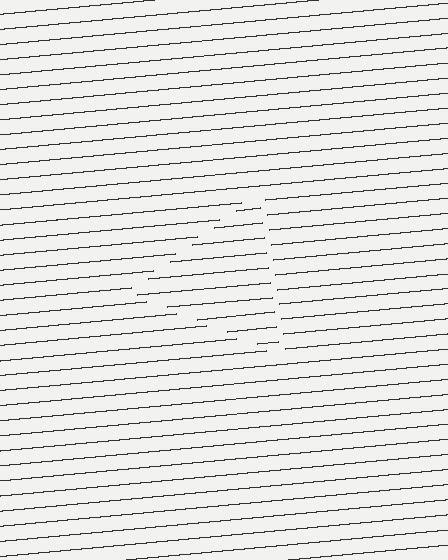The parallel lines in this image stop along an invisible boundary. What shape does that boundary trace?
An illusory triangle. The interior of the shape contains the same grating, shifted by half a period — the contour is defined by the phase discontinuity where line-ends from the inner and outer gratings abut.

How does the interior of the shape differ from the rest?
The interior of the shape contains the same grating, shifted by half a period — the contour is defined by the phase discontinuity where line-ends from the inner and outer gratings abut.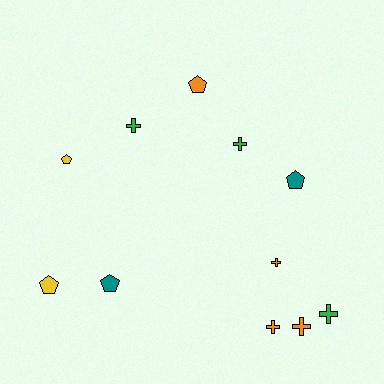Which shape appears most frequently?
Cross, with 6 objects.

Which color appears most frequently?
Orange, with 4 objects.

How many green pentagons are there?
There are no green pentagons.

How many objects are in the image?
There are 11 objects.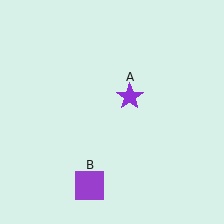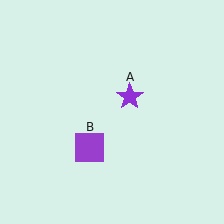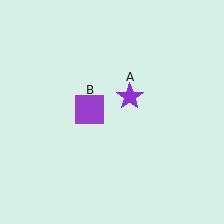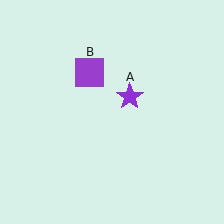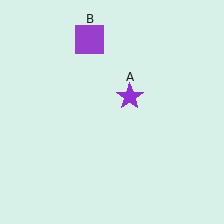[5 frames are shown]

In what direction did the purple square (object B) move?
The purple square (object B) moved up.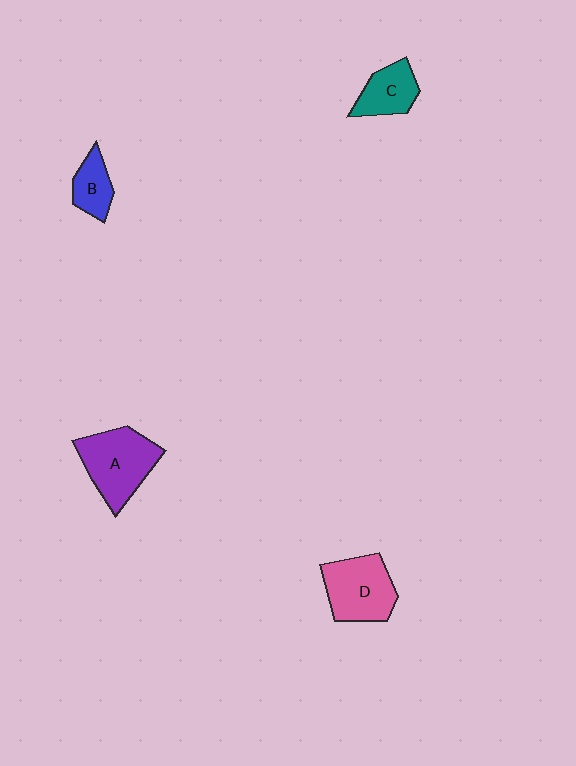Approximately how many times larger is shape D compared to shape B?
Approximately 1.9 times.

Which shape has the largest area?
Shape A (purple).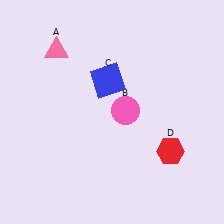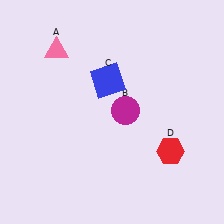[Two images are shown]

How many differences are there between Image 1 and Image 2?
There is 1 difference between the two images.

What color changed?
The circle (B) changed from pink in Image 1 to magenta in Image 2.